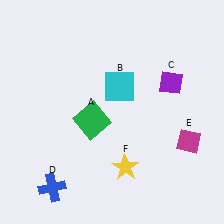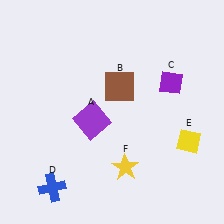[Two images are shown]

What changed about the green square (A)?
In Image 1, A is green. In Image 2, it changed to purple.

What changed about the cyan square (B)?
In Image 1, B is cyan. In Image 2, it changed to brown.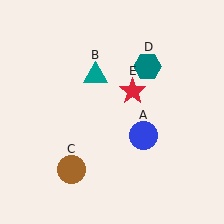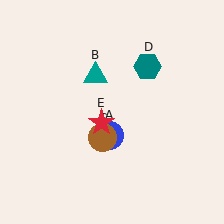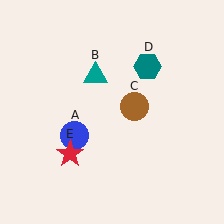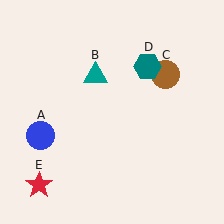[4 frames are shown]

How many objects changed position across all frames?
3 objects changed position: blue circle (object A), brown circle (object C), red star (object E).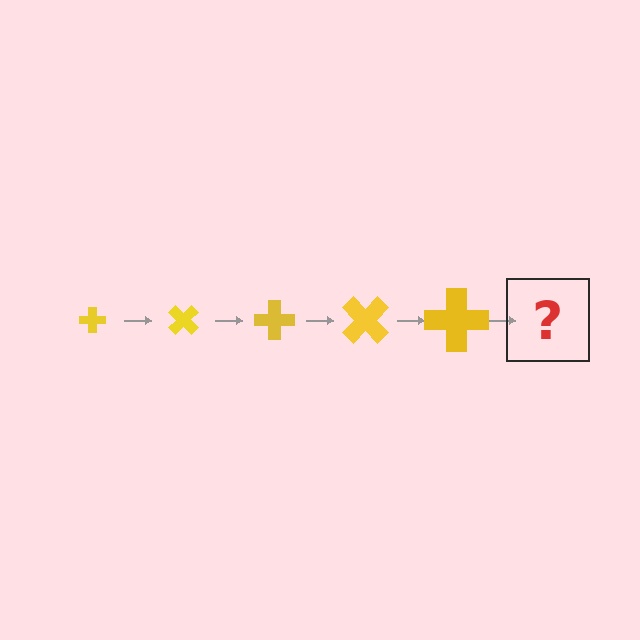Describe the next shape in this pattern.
It should be a cross, larger than the previous one and rotated 225 degrees from the start.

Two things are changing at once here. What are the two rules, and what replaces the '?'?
The two rules are that the cross grows larger each step and it rotates 45 degrees each step. The '?' should be a cross, larger than the previous one and rotated 225 degrees from the start.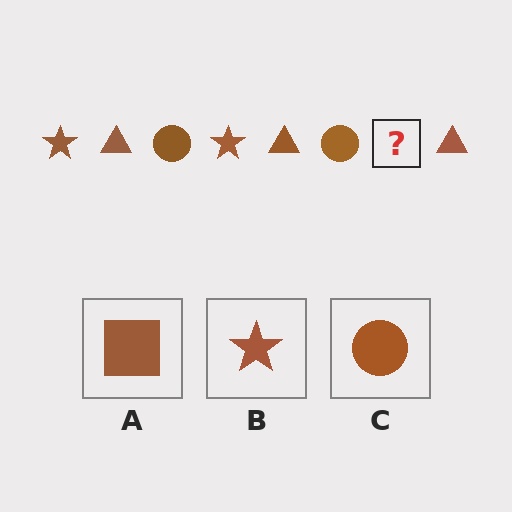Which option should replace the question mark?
Option B.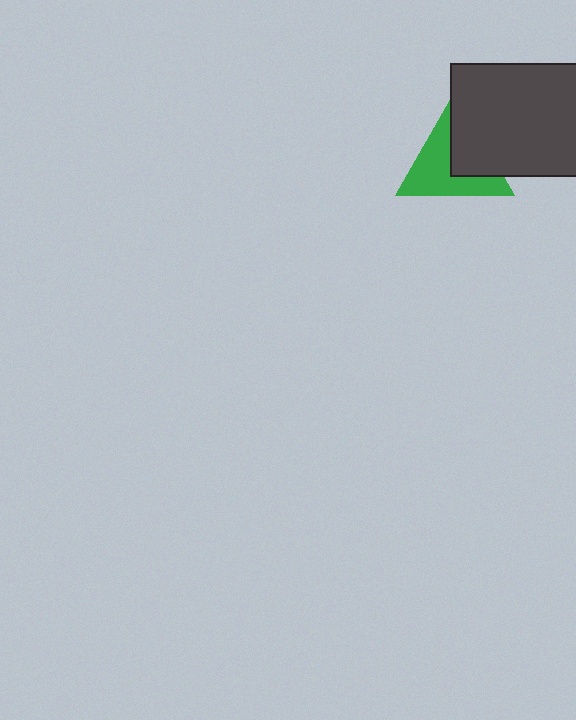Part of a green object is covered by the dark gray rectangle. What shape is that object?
It is a triangle.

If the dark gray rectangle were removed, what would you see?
You would see the complete green triangle.